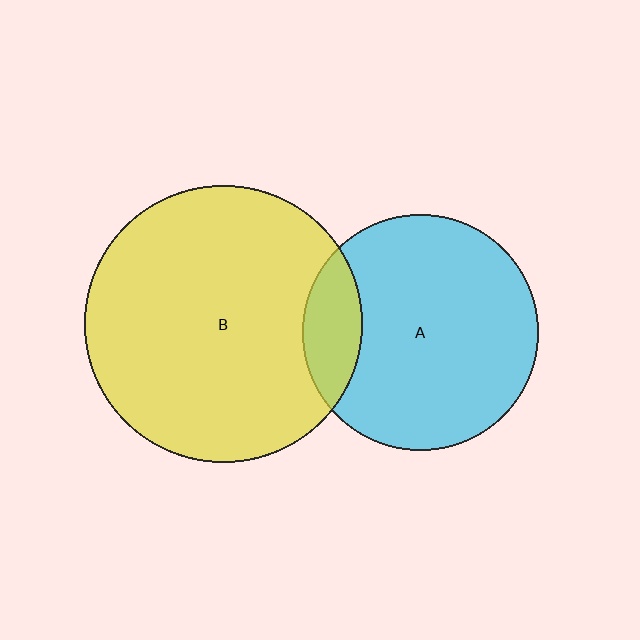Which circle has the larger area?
Circle B (yellow).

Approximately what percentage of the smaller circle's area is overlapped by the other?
Approximately 15%.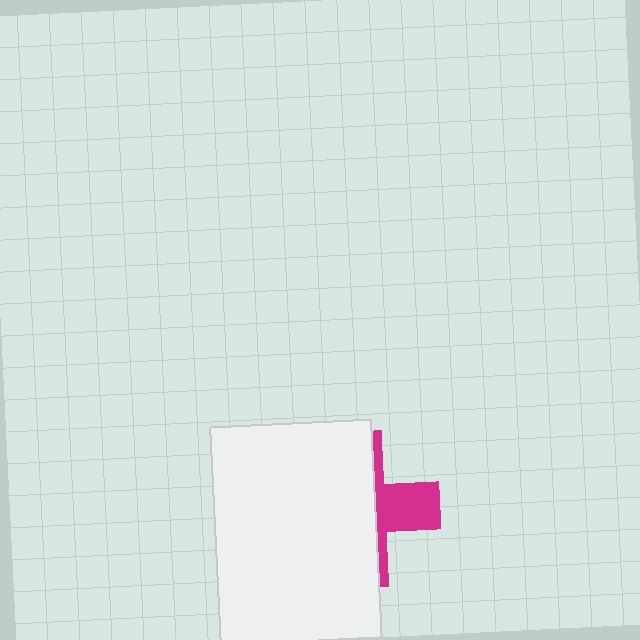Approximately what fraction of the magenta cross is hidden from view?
Roughly 69% of the magenta cross is hidden behind the white rectangle.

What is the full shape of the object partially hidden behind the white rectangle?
The partially hidden object is a magenta cross.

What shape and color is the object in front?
The object in front is a white rectangle.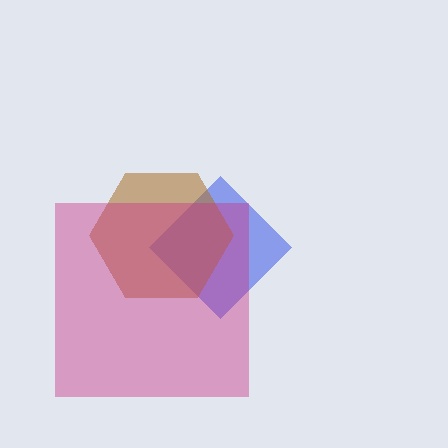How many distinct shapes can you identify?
There are 3 distinct shapes: a blue diamond, a brown hexagon, a magenta square.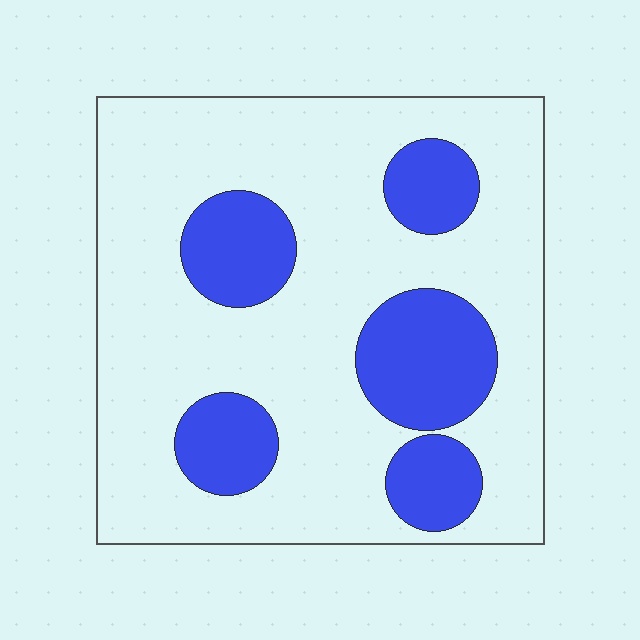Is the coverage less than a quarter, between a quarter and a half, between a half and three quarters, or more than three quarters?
Less than a quarter.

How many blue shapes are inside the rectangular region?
5.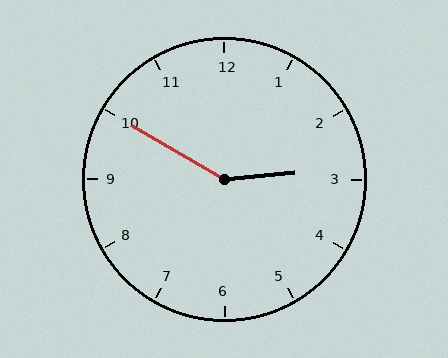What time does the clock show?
2:50.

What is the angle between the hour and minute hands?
Approximately 145 degrees.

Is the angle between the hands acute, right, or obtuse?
It is obtuse.